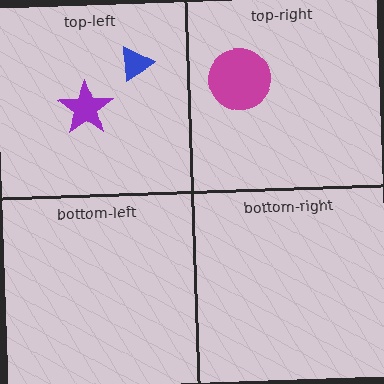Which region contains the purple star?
The top-left region.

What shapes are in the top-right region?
The magenta circle.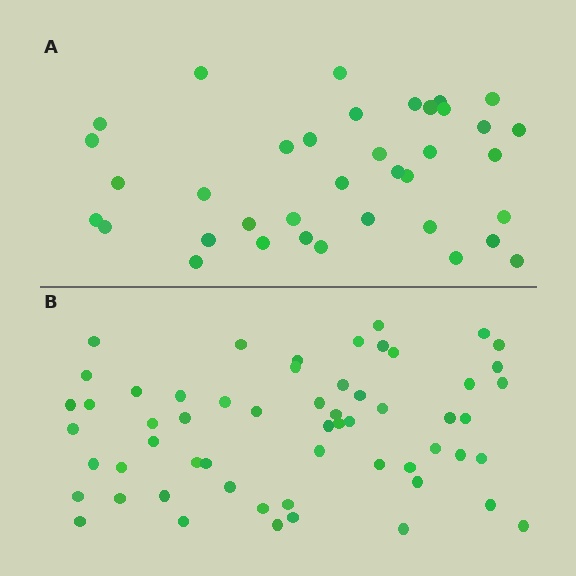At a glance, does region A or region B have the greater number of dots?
Region B (the bottom region) has more dots.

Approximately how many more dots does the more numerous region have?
Region B has approximately 20 more dots than region A.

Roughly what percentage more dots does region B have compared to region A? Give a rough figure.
About 55% more.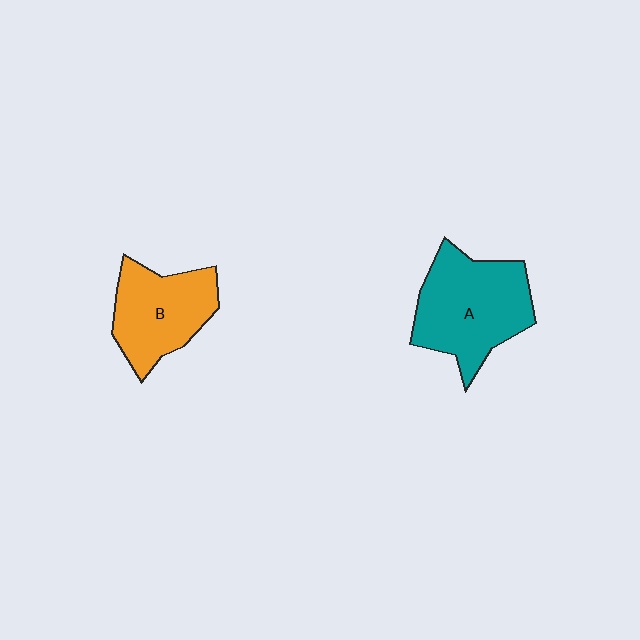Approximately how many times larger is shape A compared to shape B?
Approximately 1.3 times.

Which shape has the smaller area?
Shape B (orange).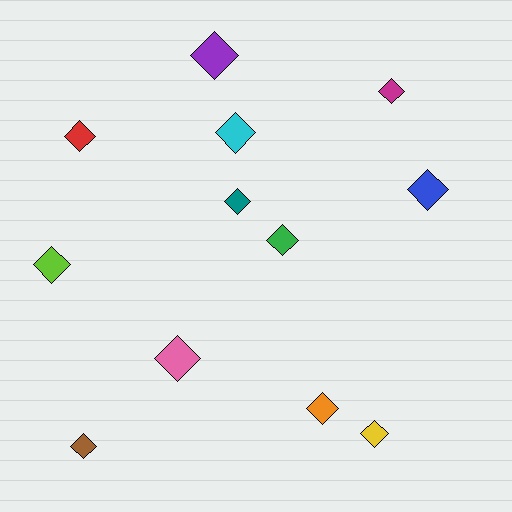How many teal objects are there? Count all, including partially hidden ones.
There is 1 teal object.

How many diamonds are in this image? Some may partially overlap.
There are 12 diamonds.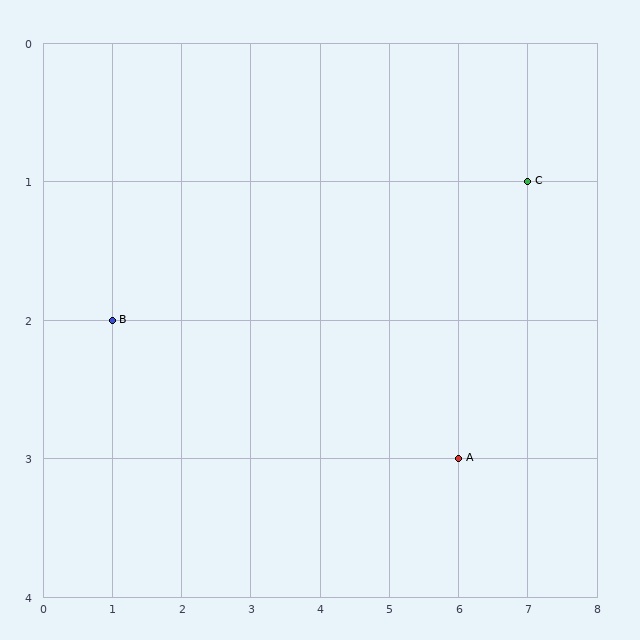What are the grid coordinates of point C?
Point C is at grid coordinates (7, 1).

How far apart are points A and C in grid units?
Points A and C are 1 column and 2 rows apart (about 2.2 grid units diagonally).